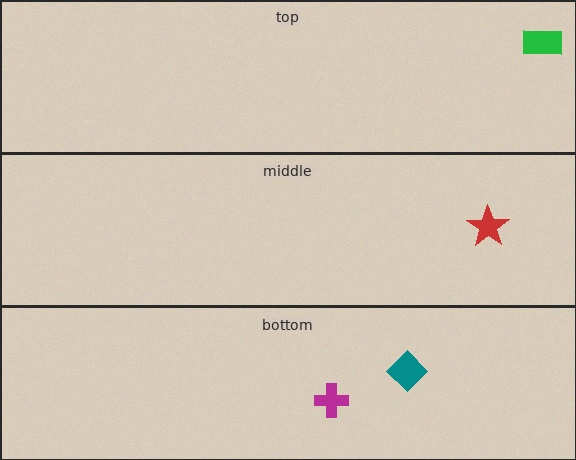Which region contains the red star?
The middle region.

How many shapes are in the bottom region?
2.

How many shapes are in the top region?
1.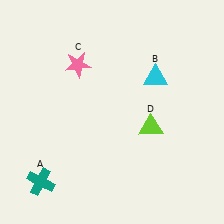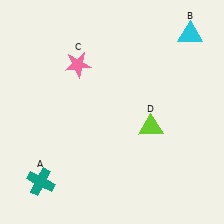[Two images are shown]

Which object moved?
The cyan triangle (B) moved up.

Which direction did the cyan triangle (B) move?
The cyan triangle (B) moved up.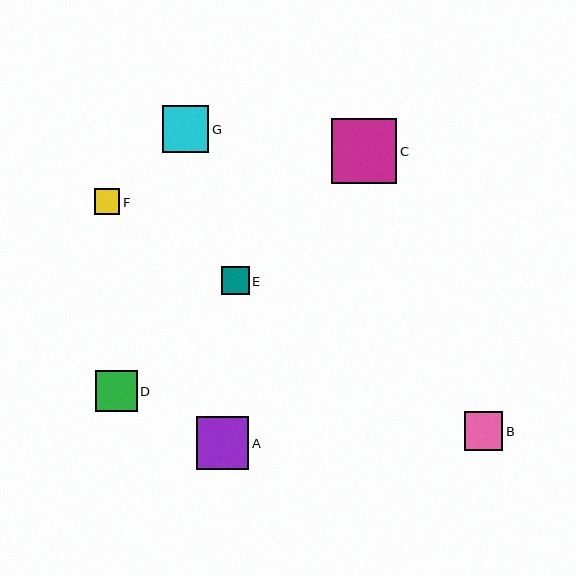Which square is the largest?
Square C is the largest with a size of approximately 65 pixels.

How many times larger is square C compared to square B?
Square C is approximately 1.7 times the size of square B.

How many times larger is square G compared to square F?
Square G is approximately 1.8 times the size of square F.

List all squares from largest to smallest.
From largest to smallest: C, A, G, D, B, E, F.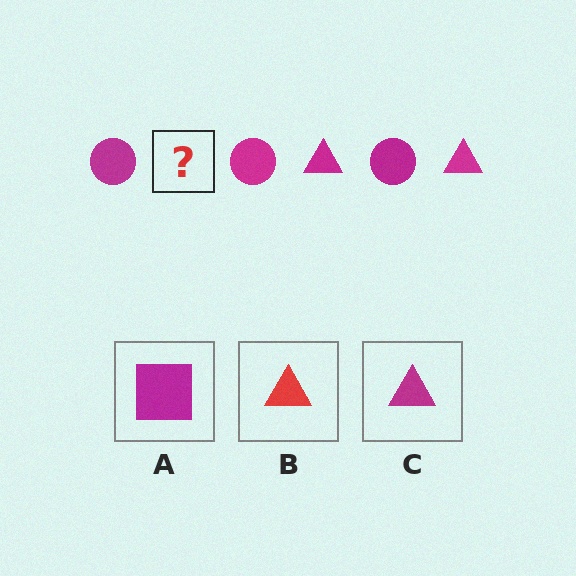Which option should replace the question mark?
Option C.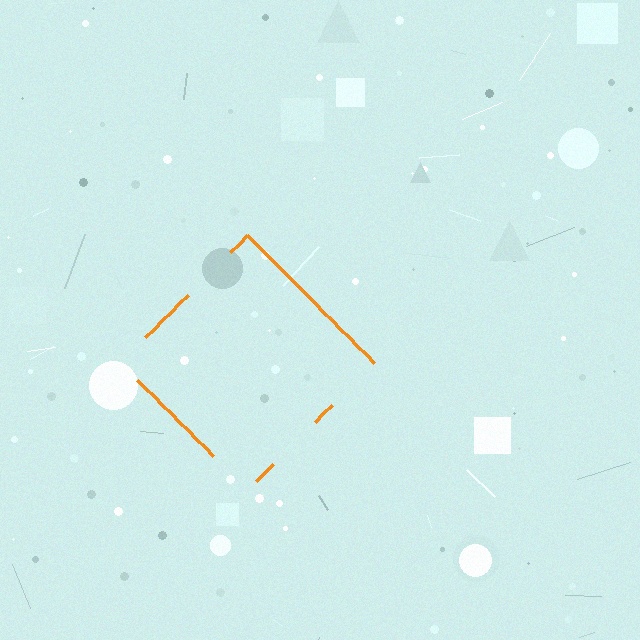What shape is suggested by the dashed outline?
The dashed outline suggests a diamond.